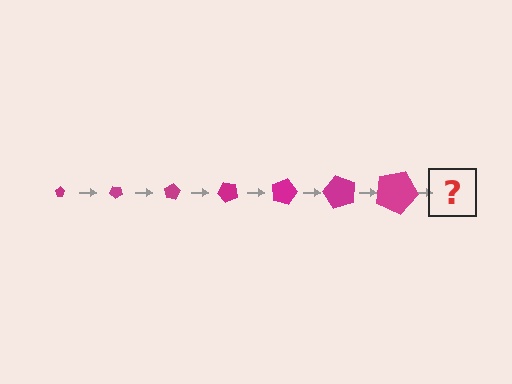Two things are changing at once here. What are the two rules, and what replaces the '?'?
The two rules are that the pentagon grows larger each step and it rotates 40 degrees each step. The '?' should be a pentagon, larger than the previous one and rotated 280 degrees from the start.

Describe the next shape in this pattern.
It should be a pentagon, larger than the previous one and rotated 280 degrees from the start.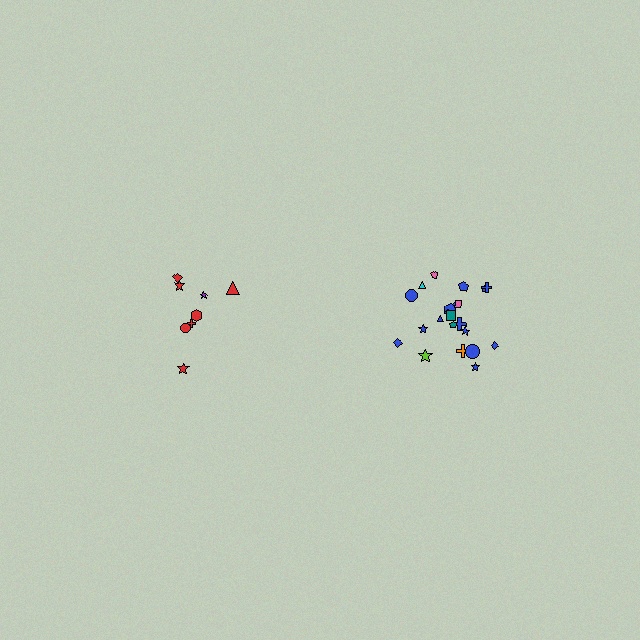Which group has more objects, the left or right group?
The right group.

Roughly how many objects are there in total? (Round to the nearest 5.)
Roughly 30 objects in total.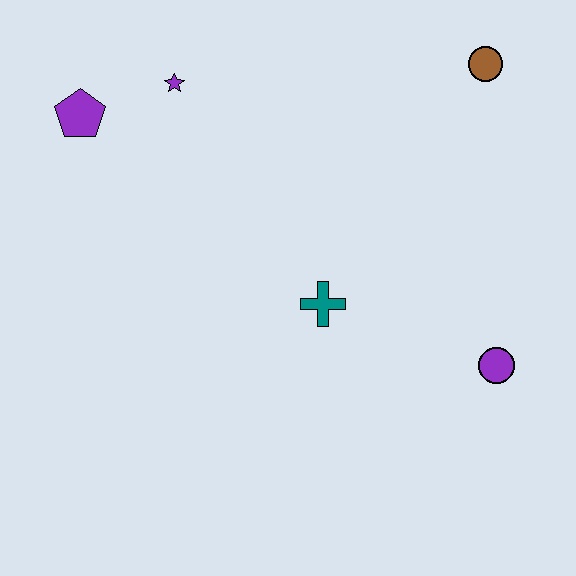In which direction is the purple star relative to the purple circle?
The purple star is to the left of the purple circle.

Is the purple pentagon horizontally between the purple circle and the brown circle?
No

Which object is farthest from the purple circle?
The purple pentagon is farthest from the purple circle.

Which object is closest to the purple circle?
The teal cross is closest to the purple circle.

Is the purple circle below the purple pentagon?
Yes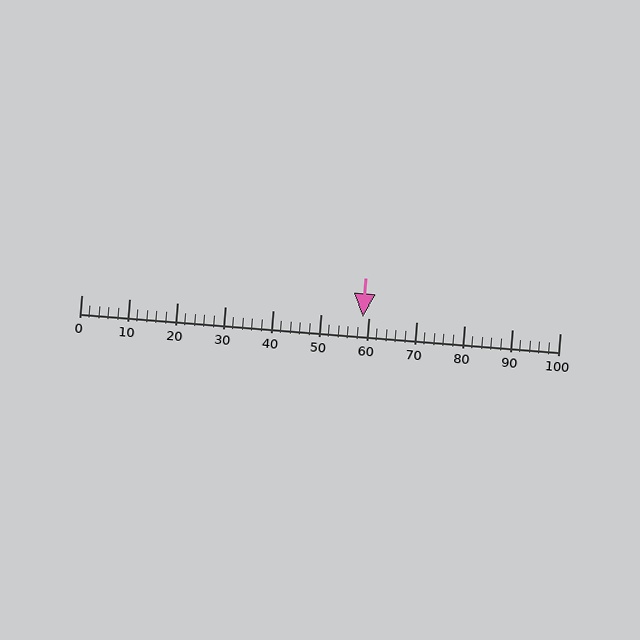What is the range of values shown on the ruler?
The ruler shows values from 0 to 100.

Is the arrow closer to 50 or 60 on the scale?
The arrow is closer to 60.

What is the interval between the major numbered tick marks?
The major tick marks are spaced 10 units apart.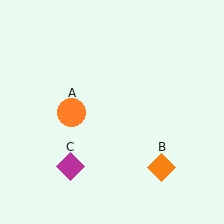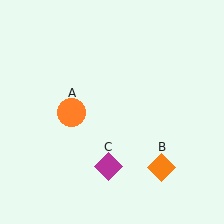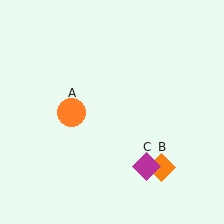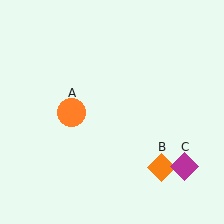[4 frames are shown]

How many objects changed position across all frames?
1 object changed position: magenta diamond (object C).